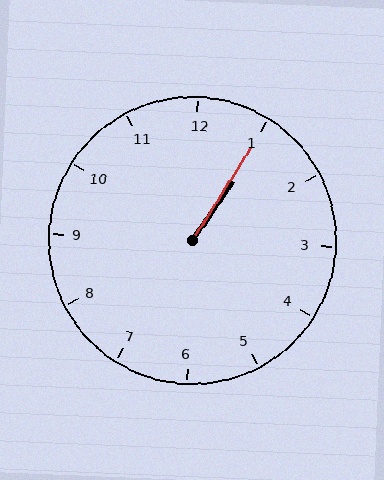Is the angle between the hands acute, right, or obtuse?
It is acute.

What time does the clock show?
1:05.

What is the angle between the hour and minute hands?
Approximately 2 degrees.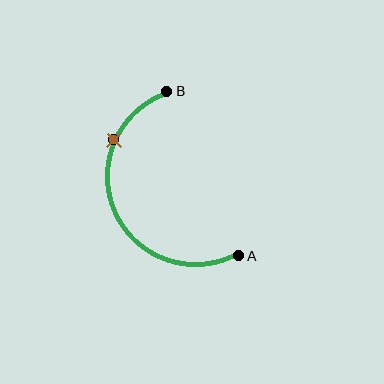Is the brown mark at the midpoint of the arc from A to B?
No. The brown mark lies on the arc but is closer to endpoint B. The arc midpoint would be at the point on the curve equidistant along the arc from both A and B.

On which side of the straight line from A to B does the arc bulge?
The arc bulges to the left of the straight line connecting A and B.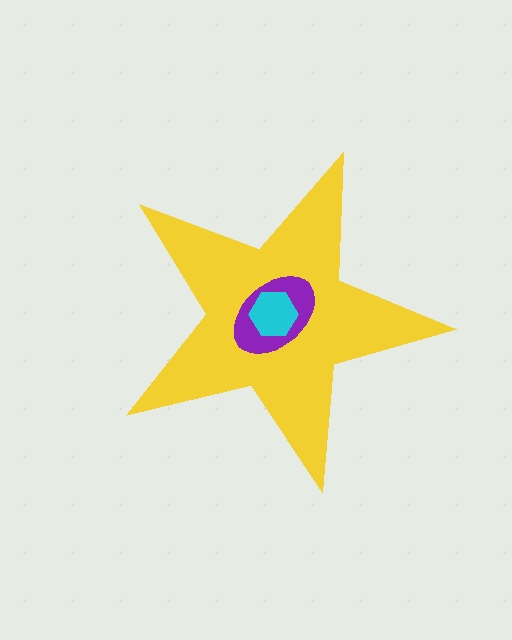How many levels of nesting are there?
3.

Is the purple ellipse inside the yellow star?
Yes.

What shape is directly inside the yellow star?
The purple ellipse.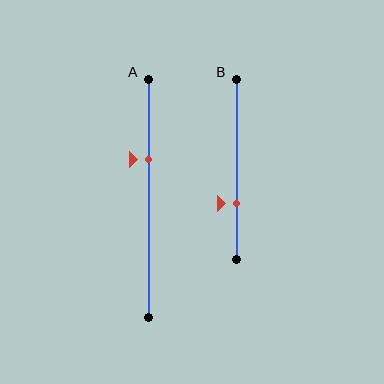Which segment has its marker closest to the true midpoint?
Segment A has its marker closest to the true midpoint.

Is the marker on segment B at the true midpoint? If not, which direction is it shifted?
No, the marker on segment B is shifted downward by about 19% of the segment length.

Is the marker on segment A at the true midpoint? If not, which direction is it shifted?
No, the marker on segment A is shifted upward by about 16% of the segment length.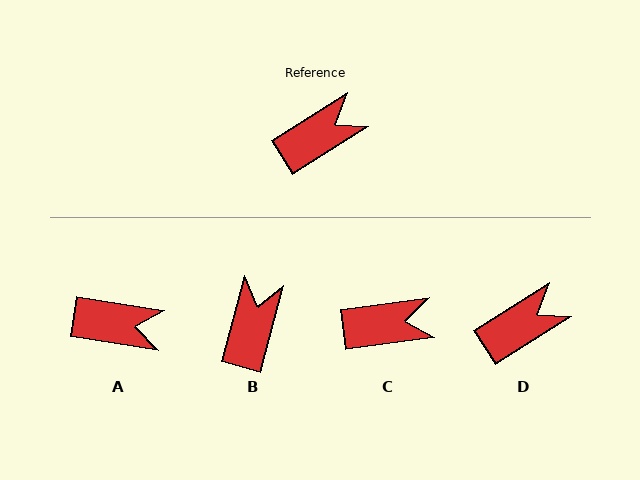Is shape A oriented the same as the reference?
No, it is off by about 41 degrees.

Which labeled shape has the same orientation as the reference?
D.